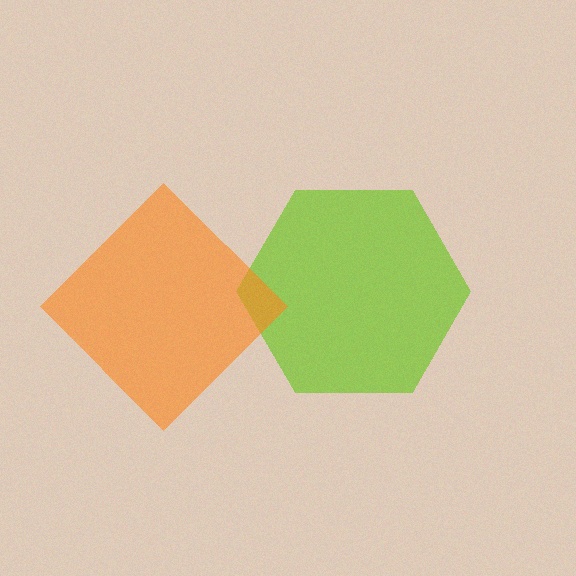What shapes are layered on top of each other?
The layered shapes are: a lime hexagon, an orange diamond.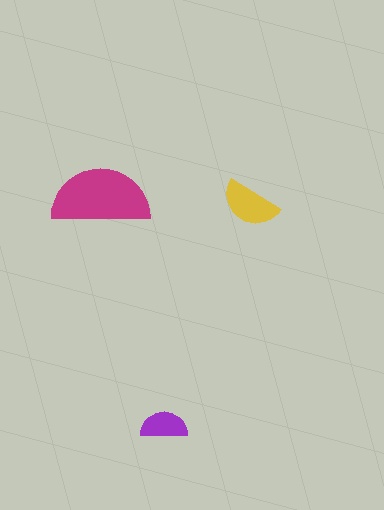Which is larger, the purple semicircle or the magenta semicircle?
The magenta one.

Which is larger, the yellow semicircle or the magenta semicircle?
The magenta one.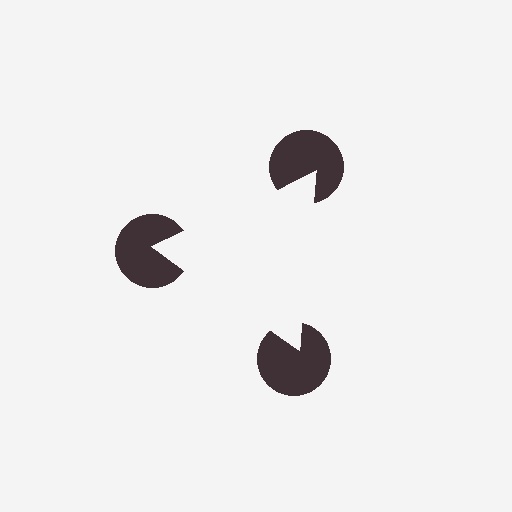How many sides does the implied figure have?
3 sides.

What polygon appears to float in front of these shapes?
An illusory triangle — its edges are inferred from the aligned wedge cuts in the pac-man discs, not physically drawn.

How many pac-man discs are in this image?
There are 3 — one at each vertex of the illusory triangle.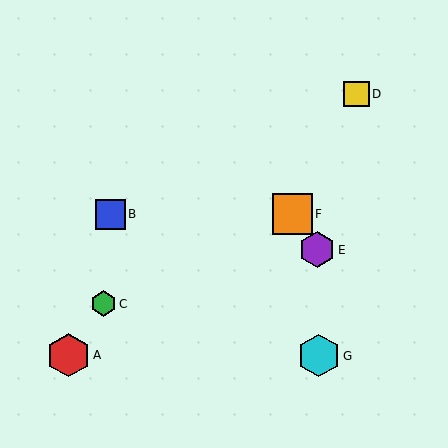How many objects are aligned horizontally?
2 objects (B, F) are aligned horizontally.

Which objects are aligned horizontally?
Objects B, F are aligned horizontally.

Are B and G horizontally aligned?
No, B is at y≈214 and G is at y≈356.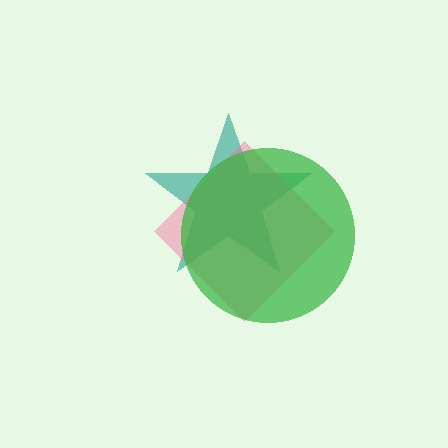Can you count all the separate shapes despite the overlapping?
Yes, there are 3 separate shapes.